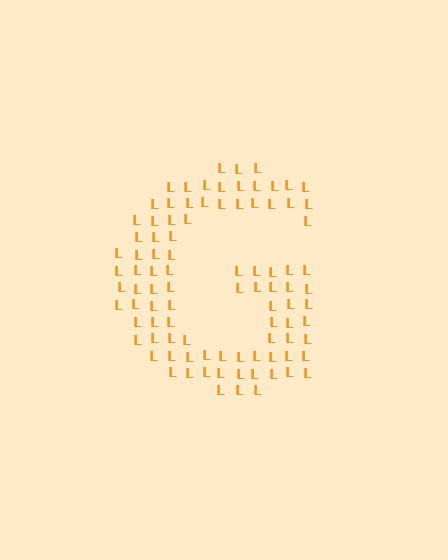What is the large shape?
The large shape is the letter G.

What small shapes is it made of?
It is made of small letter L's.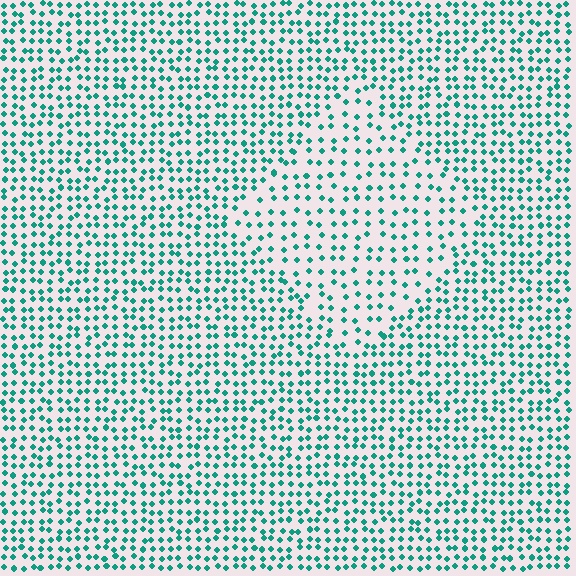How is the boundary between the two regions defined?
The boundary is defined by a change in element density (approximately 1.7x ratio). All elements are the same color, size, and shape.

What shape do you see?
I see a diamond.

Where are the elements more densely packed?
The elements are more densely packed outside the diamond boundary.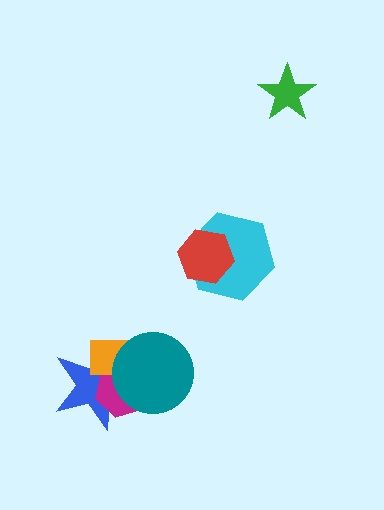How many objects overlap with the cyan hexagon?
1 object overlaps with the cyan hexagon.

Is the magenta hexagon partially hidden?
Yes, it is partially covered by another shape.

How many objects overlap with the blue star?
3 objects overlap with the blue star.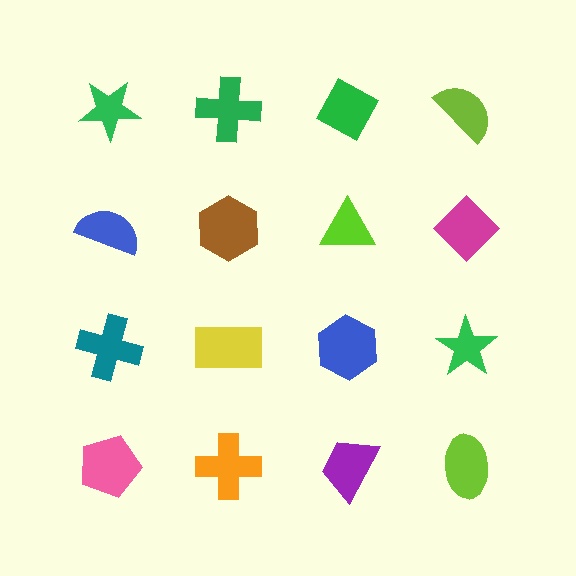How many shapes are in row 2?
4 shapes.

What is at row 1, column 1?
A green star.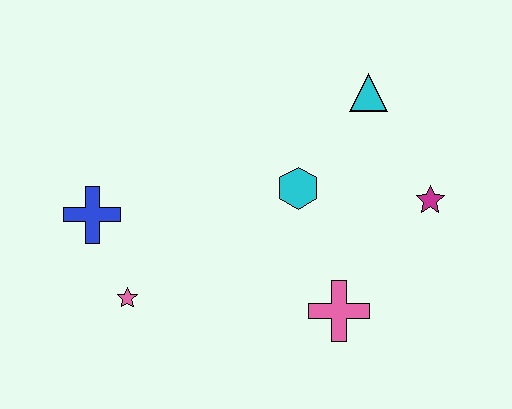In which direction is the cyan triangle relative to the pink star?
The cyan triangle is to the right of the pink star.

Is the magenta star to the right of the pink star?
Yes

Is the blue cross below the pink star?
No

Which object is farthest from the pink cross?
The blue cross is farthest from the pink cross.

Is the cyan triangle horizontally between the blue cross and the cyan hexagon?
No